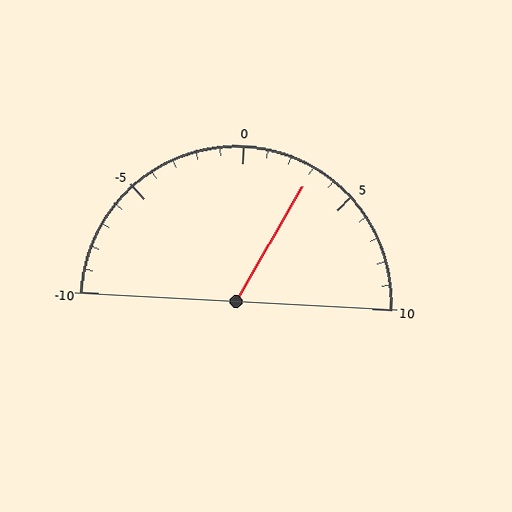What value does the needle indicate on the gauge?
The needle indicates approximately 3.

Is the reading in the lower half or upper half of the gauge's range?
The reading is in the upper half of the range (-10 to 10).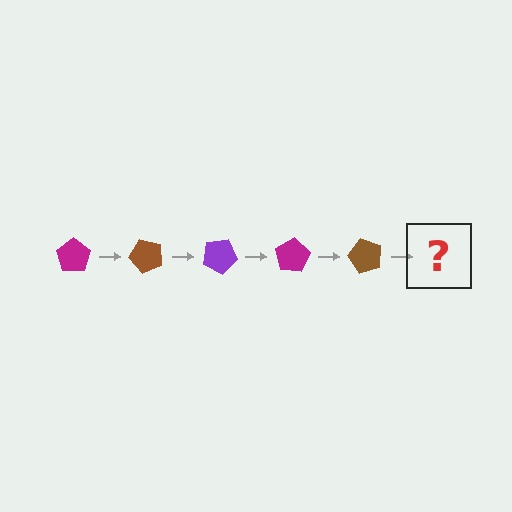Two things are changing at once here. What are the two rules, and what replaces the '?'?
The two rules are that it rotates 50 degrees each step and the color cycles through magenta, brown, and purple. The '?' should be a purple pentagon, rotated 250 degrees from the start.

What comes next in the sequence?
The next element should be a purple pentagon, rotated 250 degrees from the start.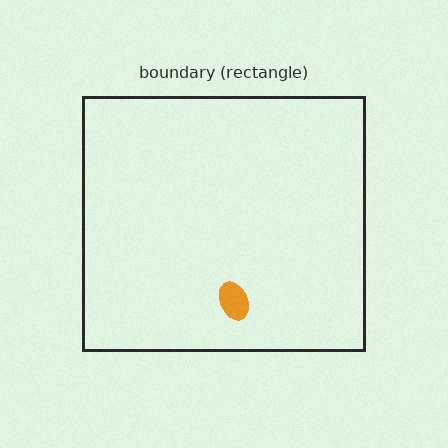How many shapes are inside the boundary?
1 inside, 0 outside.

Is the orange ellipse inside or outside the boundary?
Inside.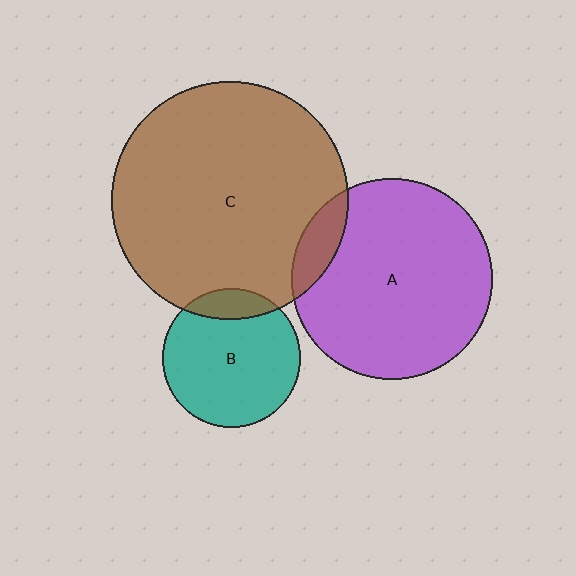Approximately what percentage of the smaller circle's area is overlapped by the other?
Approximately 15%.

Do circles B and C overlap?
Yes.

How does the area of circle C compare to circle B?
Approximately 2.9 times.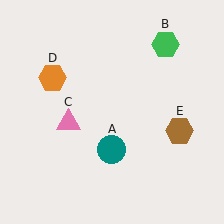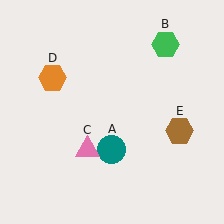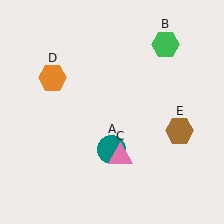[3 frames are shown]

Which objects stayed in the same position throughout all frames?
Teal circle (object A) and green hexagon (object B) and orange hexagon (object D) and brown hexagon (object E) remained stationary.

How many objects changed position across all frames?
1 object changed position: pink triangle (object C).